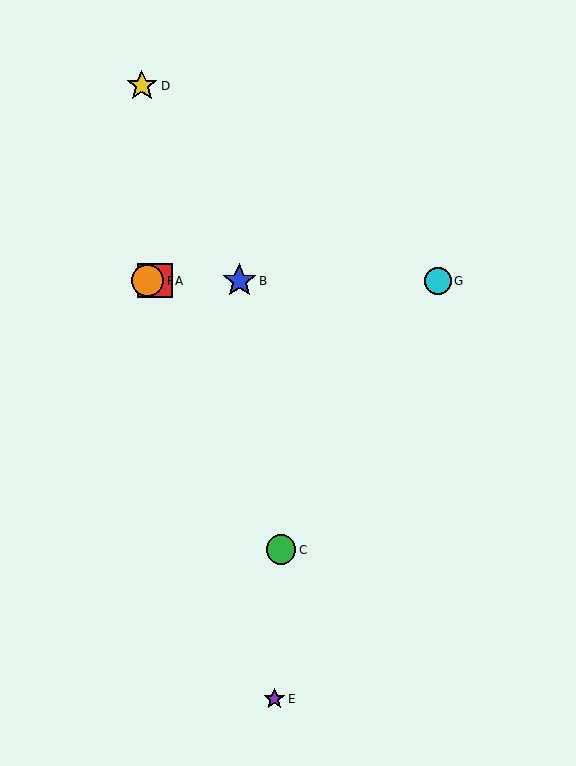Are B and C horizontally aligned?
No, B is at y≈281 and C is at y≈550.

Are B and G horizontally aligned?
Yes, both are at y≈281.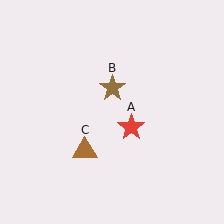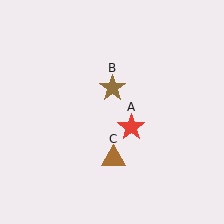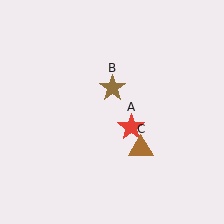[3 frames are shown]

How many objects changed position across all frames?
1 object changed position: brown triangle (object C).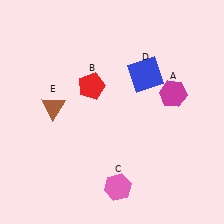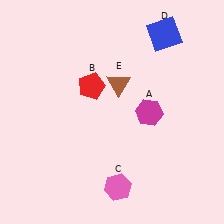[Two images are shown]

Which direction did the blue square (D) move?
The blue square (D) moved up.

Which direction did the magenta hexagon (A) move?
The magenta hexagon (A) moved left.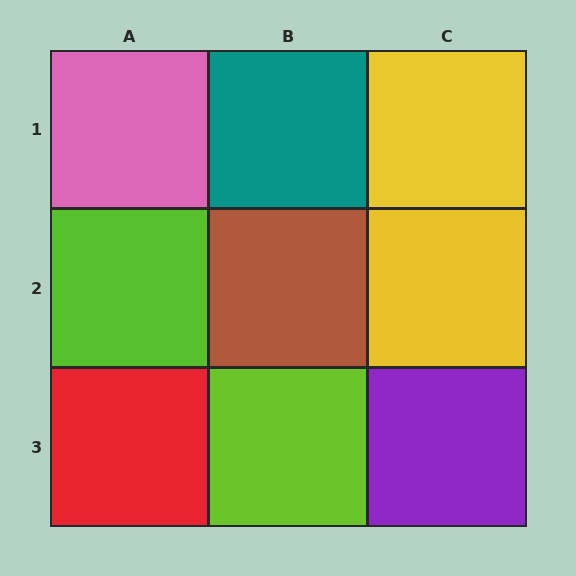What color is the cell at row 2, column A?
Lime.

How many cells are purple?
1 cell is purple.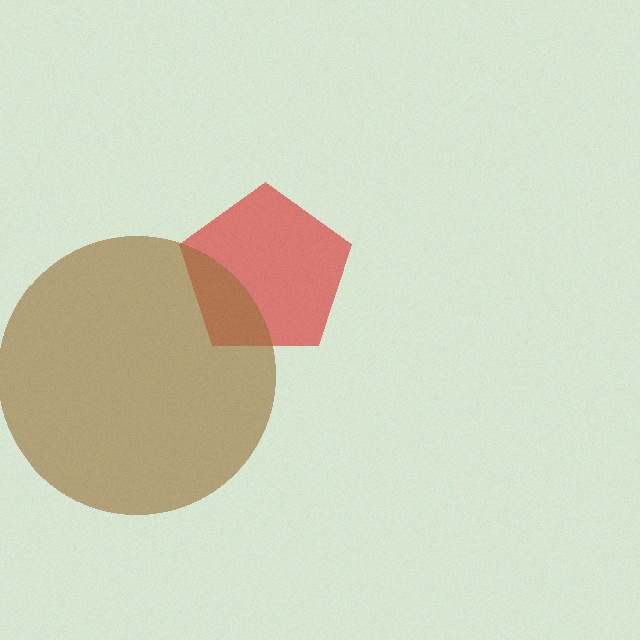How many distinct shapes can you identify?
There are 2 distinct shapes: a red pentagon, a brown circle.